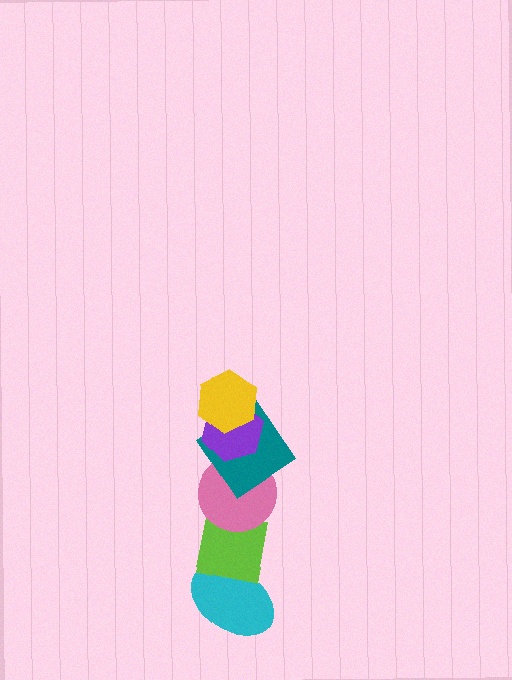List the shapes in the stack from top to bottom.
From top to bottom: the yellow hexagon, the purple hexagon, the teal diamond, the pink circle, the lime square, the cyan ellipse.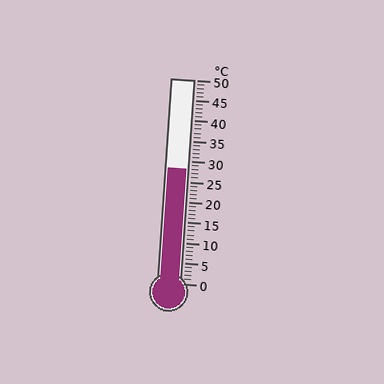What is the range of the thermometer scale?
The thermometer scale ranges from 0°C to 50°C.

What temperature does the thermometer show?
The thermometer shows approximately 28°C.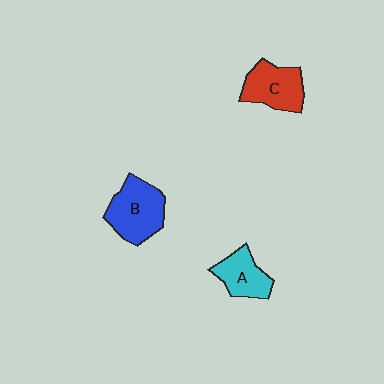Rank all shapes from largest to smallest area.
From largest to smallest: B (blue), C (red), A (cyan).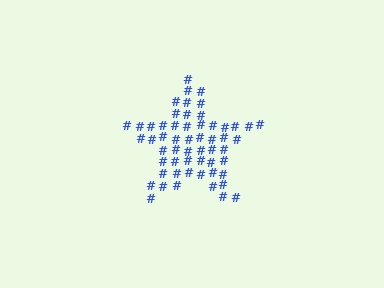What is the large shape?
The large shape is a star.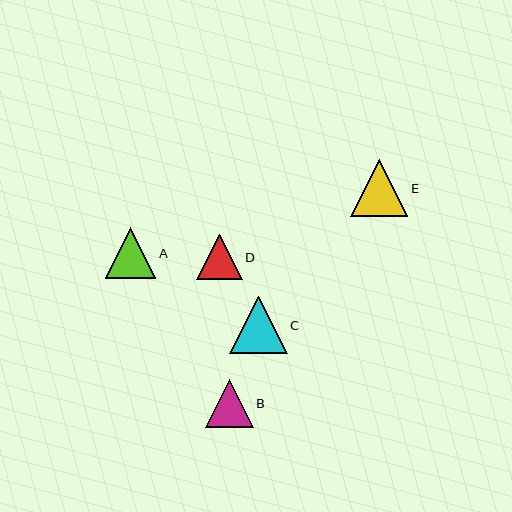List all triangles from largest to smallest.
From largest to smallest: E, C, A, B, D.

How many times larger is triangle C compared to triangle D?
Triangle C is approximately 1.3 times the size of triangle D.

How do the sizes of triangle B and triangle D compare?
Triangle B and triangle D are approximately the same size.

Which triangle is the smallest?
Triangle D is the smallest with a size of approximately 45 pixels.